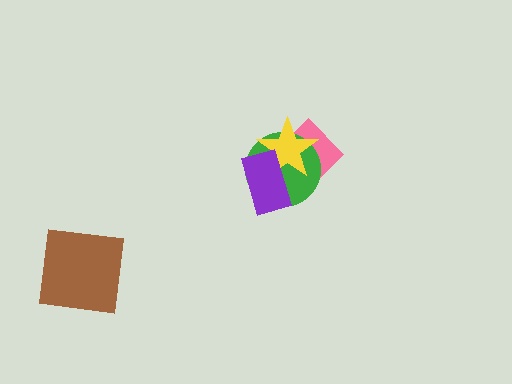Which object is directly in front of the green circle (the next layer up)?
The yellow star is directly in front of the green circle.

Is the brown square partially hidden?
No, no other shape covers it.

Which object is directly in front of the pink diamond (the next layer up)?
The green circle is directly in front of the pink diamond.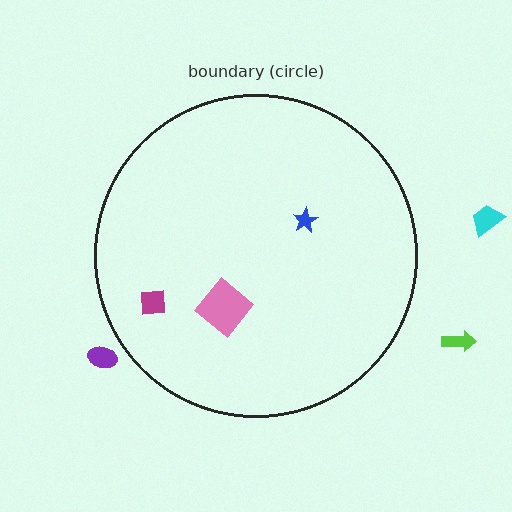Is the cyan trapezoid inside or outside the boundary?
Outside.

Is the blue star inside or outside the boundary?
Inside.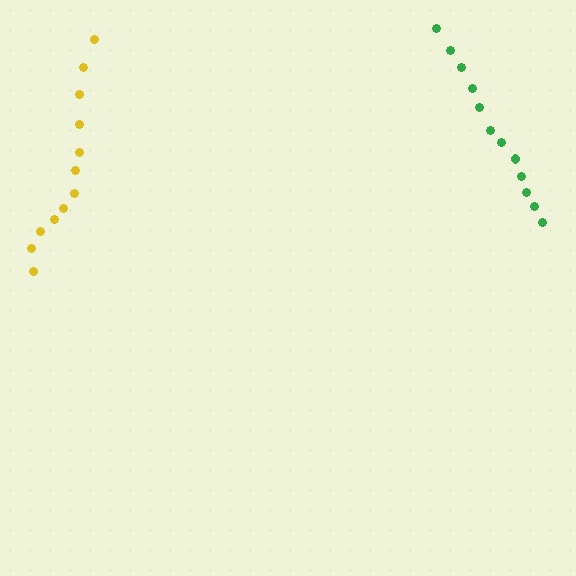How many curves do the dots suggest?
There are 2 distinct paths.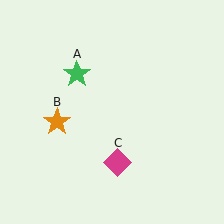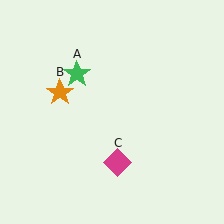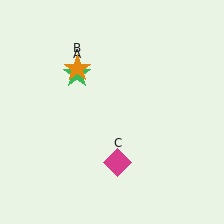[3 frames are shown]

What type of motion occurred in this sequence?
The orange star (object B) rotated clockwise around the center of the scene.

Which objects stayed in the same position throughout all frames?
Green star (object A) and magenta diamond (object C) remained stationary.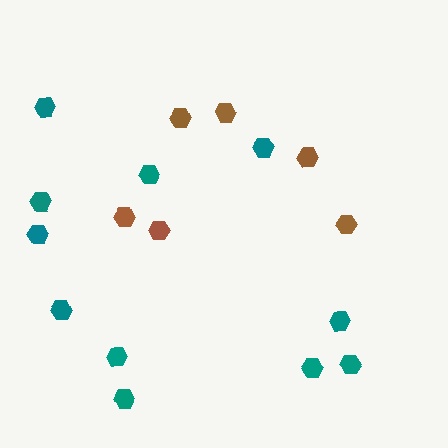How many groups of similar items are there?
There are 2 groups: one group of brown hexagons (6) and one group of teal hexagons (11).